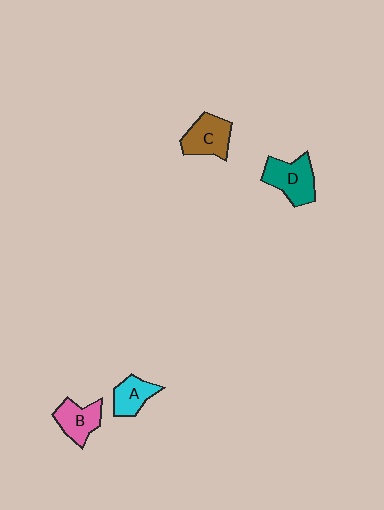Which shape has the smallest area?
Shape A (cyan).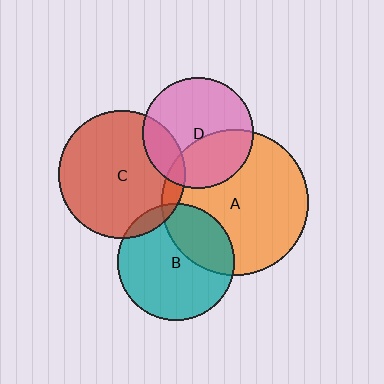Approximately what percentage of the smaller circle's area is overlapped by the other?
Approximately 20%.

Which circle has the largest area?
Circle A (orange).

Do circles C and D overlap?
Yes.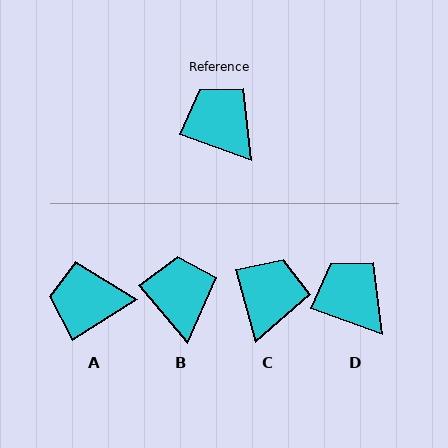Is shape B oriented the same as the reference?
No, it is off by about 30 degrees.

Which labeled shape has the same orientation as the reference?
D.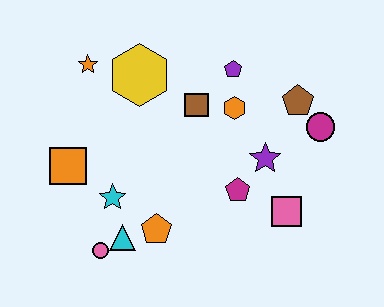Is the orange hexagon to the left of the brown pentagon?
Yes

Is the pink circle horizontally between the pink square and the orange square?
Yes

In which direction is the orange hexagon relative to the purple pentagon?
The orange hexagon is below the purple pentagon.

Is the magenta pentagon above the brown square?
No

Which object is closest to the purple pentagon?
The orange hexagon is closest to the purple pentagon.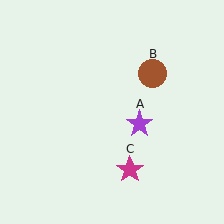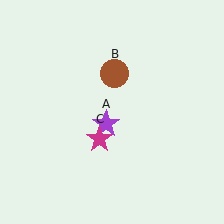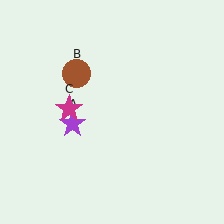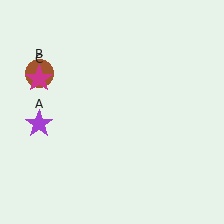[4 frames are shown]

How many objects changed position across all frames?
3 objects changed position: purple star (object A), brown circle (object B), magenta star (object C).